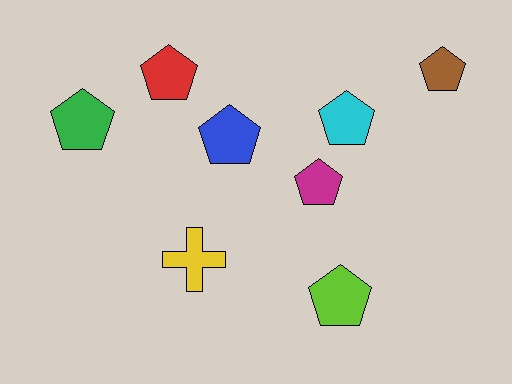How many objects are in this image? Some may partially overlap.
There are 8 objects.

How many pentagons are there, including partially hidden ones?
There are 7 pentagons.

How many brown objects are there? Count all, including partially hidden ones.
There is 1 brown object.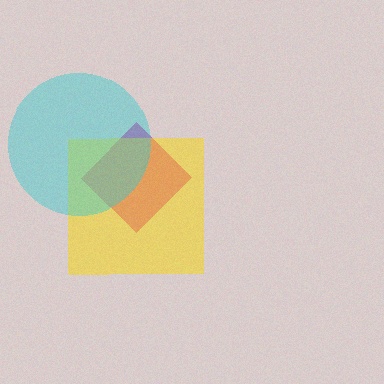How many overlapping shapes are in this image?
There are 3 overlapping shapes in the image.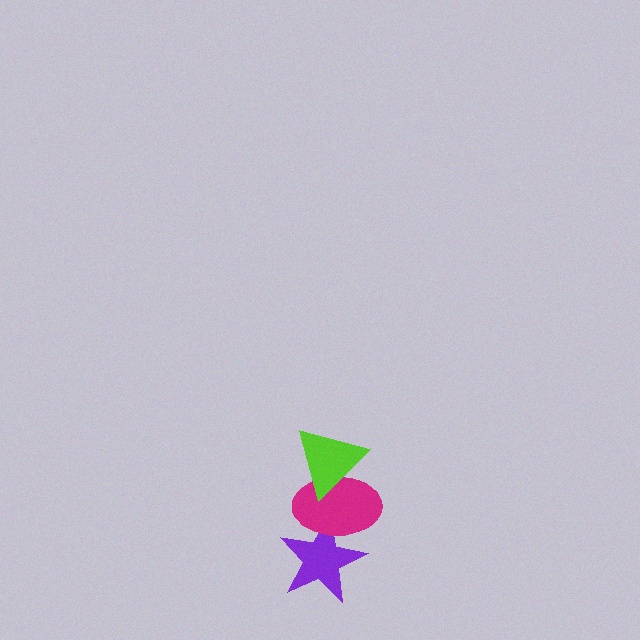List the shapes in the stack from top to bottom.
From top to bottom: the lime triangle, the magenta ellipse, the purple star.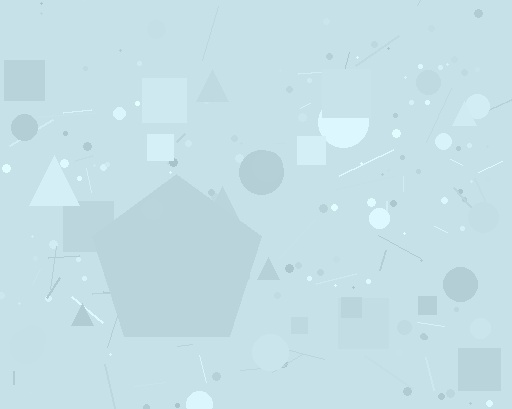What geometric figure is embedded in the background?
A pentagon is embedded in the background.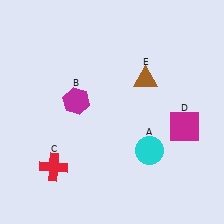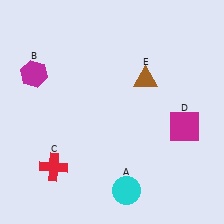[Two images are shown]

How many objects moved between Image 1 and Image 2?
2 objects moved between the two images.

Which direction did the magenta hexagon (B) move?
The magenta hexagon (B) moved left.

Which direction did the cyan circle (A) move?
The cyan circle (A) moved down.